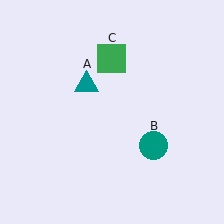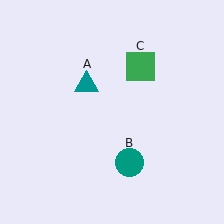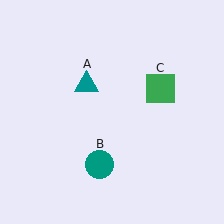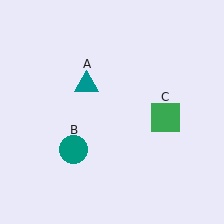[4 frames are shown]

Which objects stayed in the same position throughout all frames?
Teal triangle (object A) remained stationary.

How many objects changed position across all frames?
2 objects changed position: teal circle (object B), green square (object C).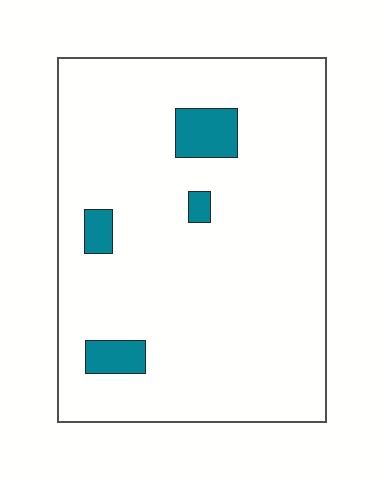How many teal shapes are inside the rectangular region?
4.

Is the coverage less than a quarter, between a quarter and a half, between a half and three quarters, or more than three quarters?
Less than a quarter.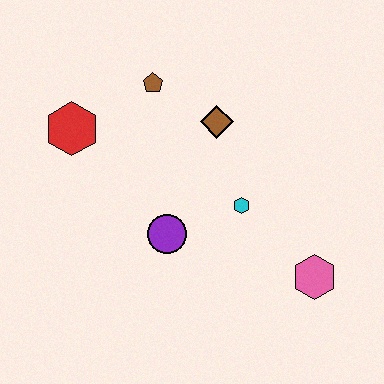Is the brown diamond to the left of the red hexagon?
No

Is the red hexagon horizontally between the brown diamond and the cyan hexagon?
No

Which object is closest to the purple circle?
The cyan hexagon is closest to the purple circle.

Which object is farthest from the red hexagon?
The pink hexagon is farthest from the red hexagon.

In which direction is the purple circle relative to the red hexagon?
The purple circle is below the red hexagon.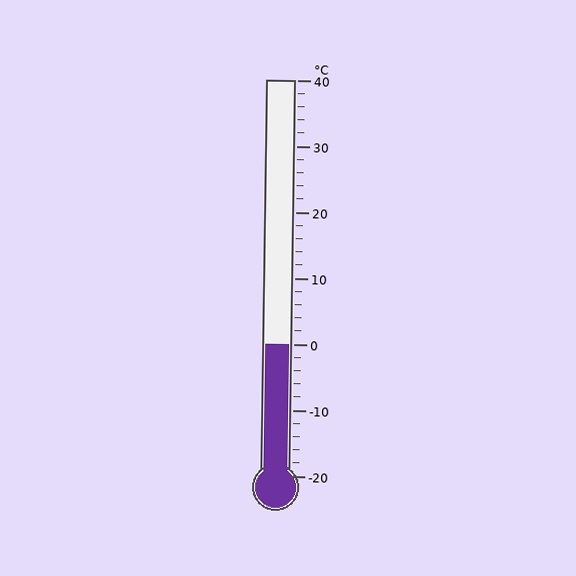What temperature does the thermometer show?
The thermometer shows approximately 0°C.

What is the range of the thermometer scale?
The thermometer scale ranges from -20°C to 40°C.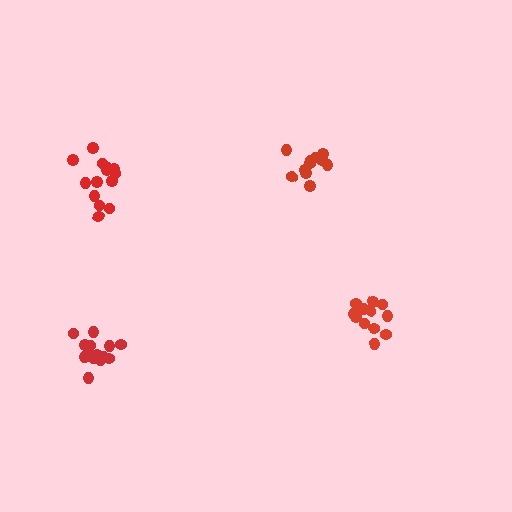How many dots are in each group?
Group 1: 11 dots, Group 2: 13 dots, Group 3: 14 dots, Group 4: 14 dots (52 total).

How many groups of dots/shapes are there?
There are 4 groups.